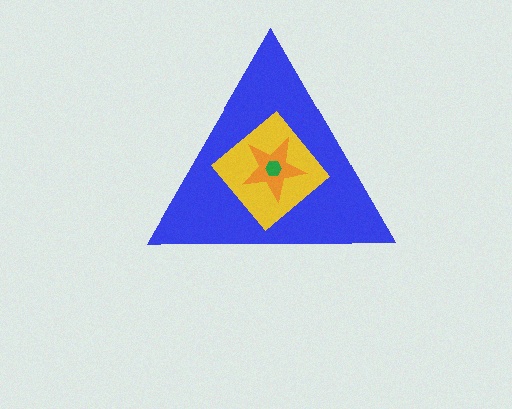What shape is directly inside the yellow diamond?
The orange star.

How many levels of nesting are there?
4.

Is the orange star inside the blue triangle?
Yes.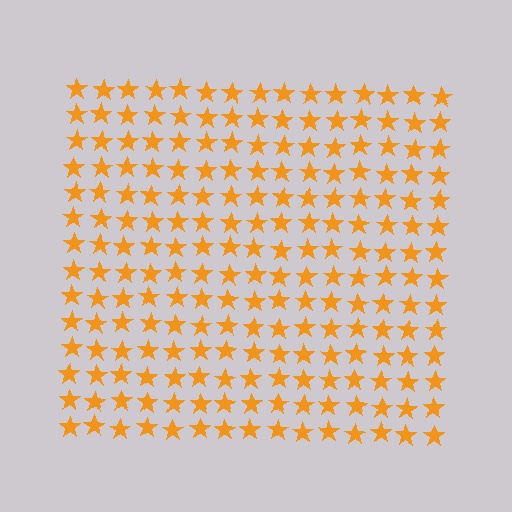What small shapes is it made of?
It is made of small stars.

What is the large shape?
The large shape is a square.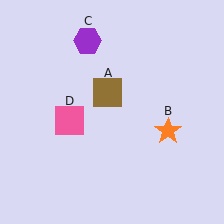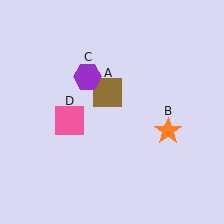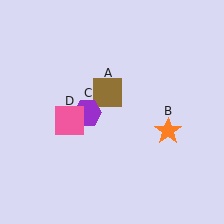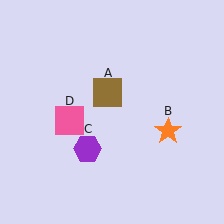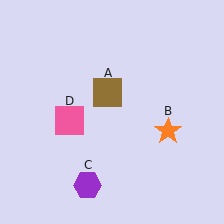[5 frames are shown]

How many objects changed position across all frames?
1 object changed position: purple hexagon (object C).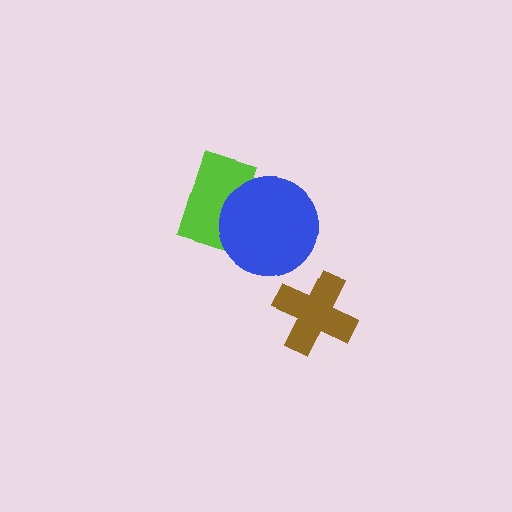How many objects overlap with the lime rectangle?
1 object overlaps with the lime rectangle.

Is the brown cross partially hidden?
No, no other shape covers it.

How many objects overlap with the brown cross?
0 objects overlap with the brown cross.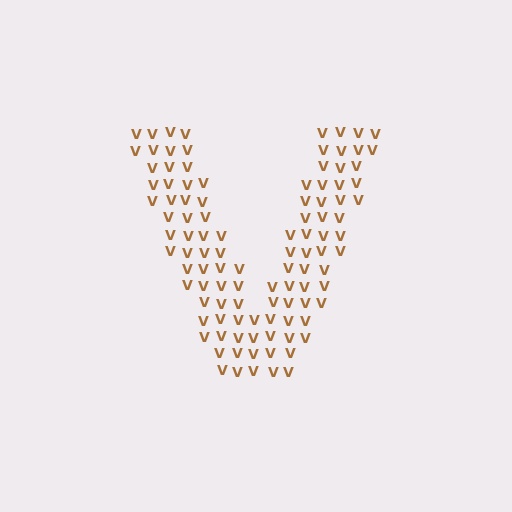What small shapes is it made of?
It is made of small letter V's.